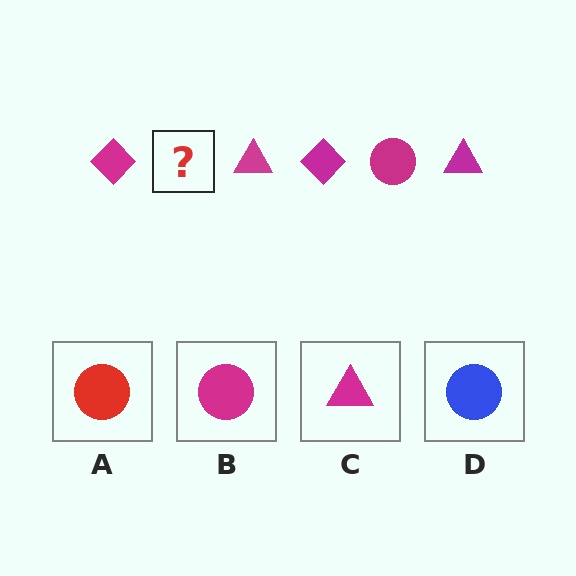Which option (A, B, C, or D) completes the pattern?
B.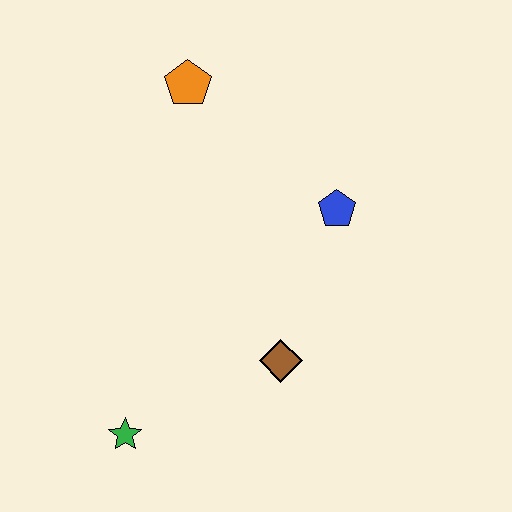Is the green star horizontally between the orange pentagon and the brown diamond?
No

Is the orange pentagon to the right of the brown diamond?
No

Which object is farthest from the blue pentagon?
The green star is farthest from the blue pentagon.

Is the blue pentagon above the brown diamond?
Yes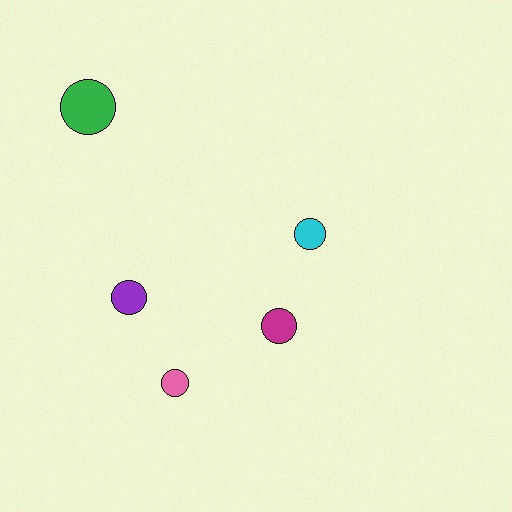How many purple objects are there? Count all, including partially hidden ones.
There is 1 purple object.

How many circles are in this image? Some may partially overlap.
There are 5 circles.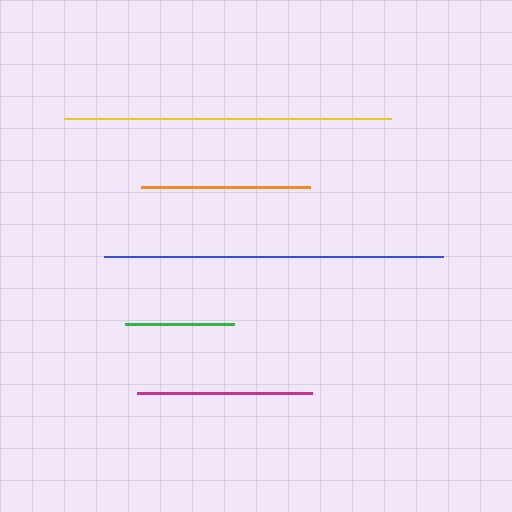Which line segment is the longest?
The blue line is the longest at approximately 339 pixels.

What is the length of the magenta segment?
The magenta segment is approximately 175 pixels long.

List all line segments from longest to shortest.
From longest to shortest: blue, yellow, magenta, orange, green.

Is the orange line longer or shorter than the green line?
The orange line is longer than the green line.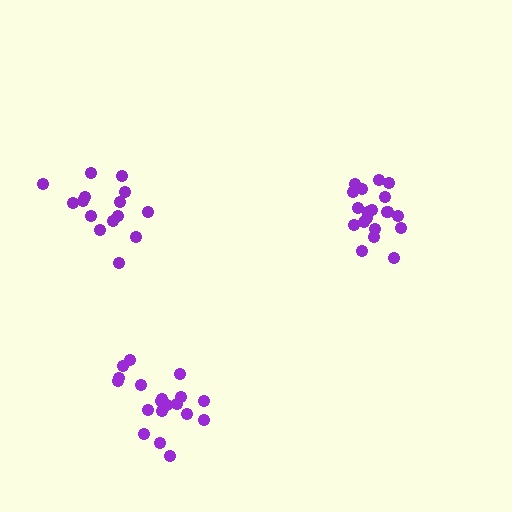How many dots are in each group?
Group 1: 19 dots, Group 2: 19 dots, Group 3: 15 dots (53 total).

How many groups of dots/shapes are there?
There are 3 groups.